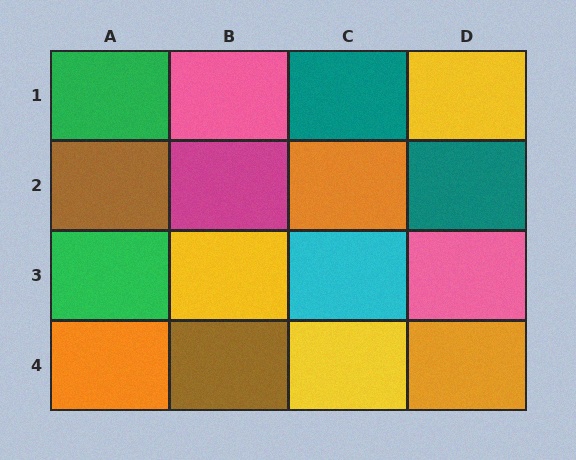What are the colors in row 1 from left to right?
Green, pink, teal, yellow.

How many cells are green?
2 cells are green.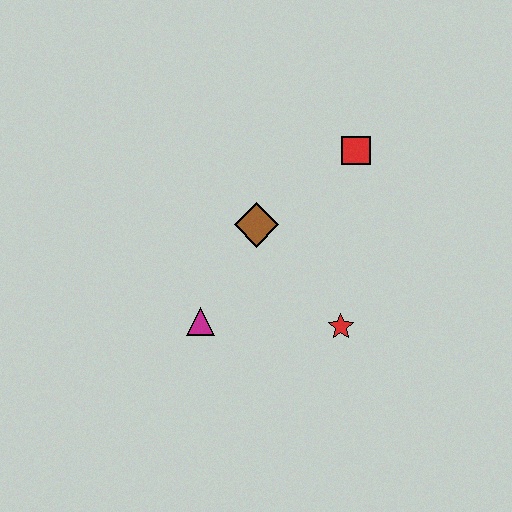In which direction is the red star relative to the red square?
The red star is below the red square.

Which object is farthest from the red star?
The red square is farthest from the red star.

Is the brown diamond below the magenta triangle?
No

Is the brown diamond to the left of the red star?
Yes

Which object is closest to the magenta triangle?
The brown diamond is closest to the magenta triangle.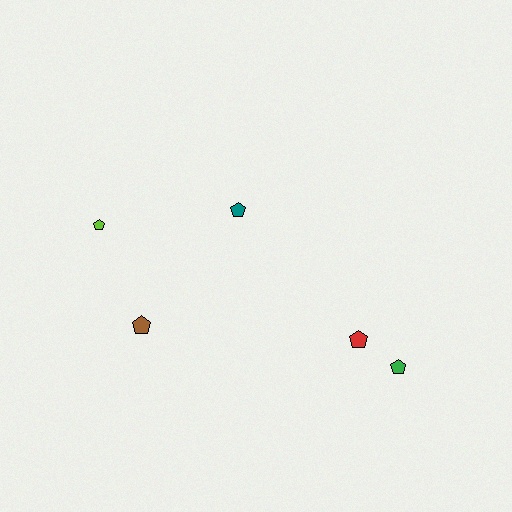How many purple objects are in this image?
There are no purple objects.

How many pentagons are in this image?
There are 5 pentagons.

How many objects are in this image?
There are 5 objects.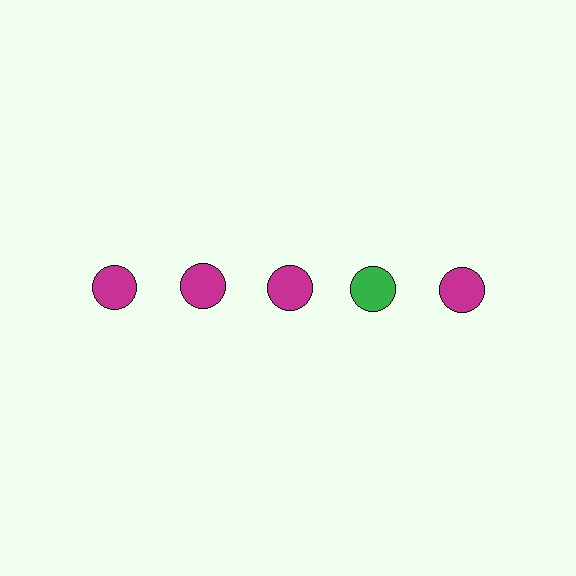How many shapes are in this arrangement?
There are 5 shapes arranged in a grid pattern.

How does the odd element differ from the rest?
It has a different color: green instead of magenta.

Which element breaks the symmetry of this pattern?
The green circle in the top row, second from right column breaks the symmetry. All other shapes are magenta circles.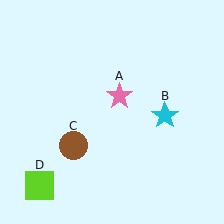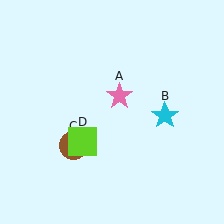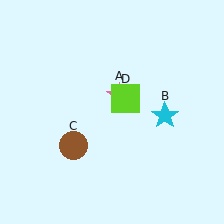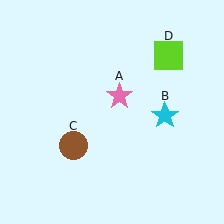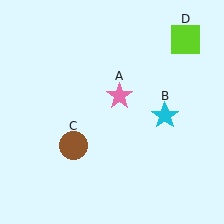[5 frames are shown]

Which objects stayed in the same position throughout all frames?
Pink star (object A) and cyan star (object B) and brown circle (object C) remained stationary.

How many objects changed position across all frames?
1 object changed position: lime square (object D).